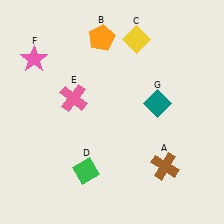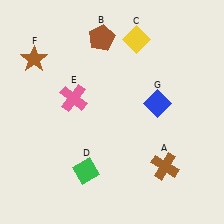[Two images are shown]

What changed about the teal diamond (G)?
In Image 1, G is teal. In Image 2, it changed to blue.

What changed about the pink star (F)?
In Image 1, F is pink. In Image 2, it changed to brown.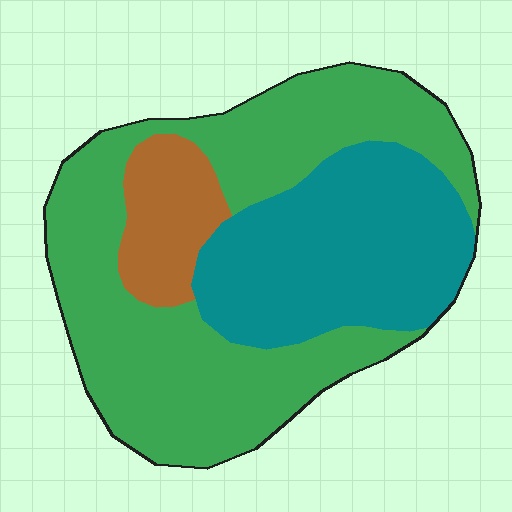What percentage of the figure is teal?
Teal takes up about one third (1/3) of the figure.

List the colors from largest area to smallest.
From largest to smallest: green, teal, brown.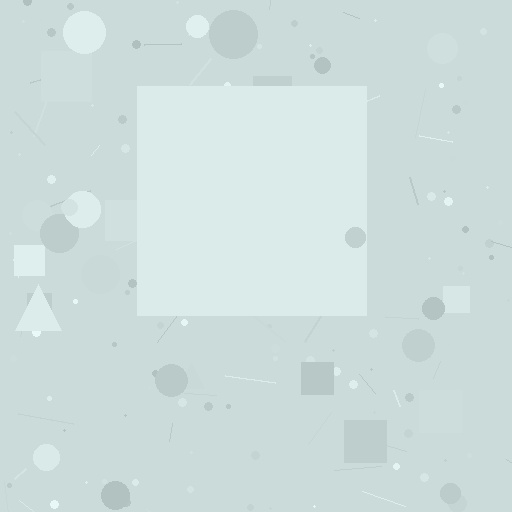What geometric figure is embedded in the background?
A square is embedded in the background.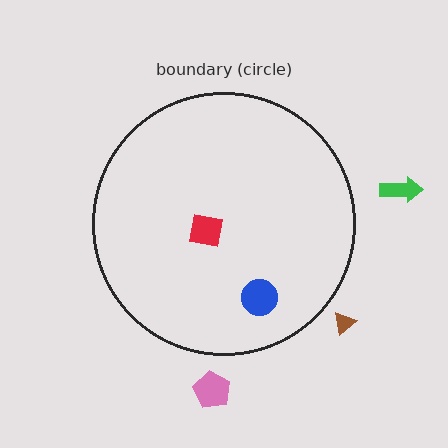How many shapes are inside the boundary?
2 inside, 3 outside.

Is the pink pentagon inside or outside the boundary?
Outside.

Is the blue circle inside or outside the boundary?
Inside.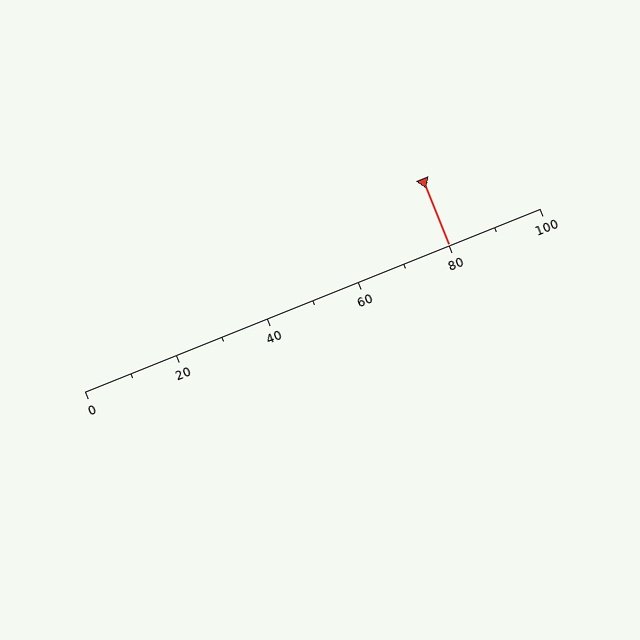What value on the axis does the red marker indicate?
The marker indicates approximately 80.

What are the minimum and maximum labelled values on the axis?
The axis runs from 0 to 100.